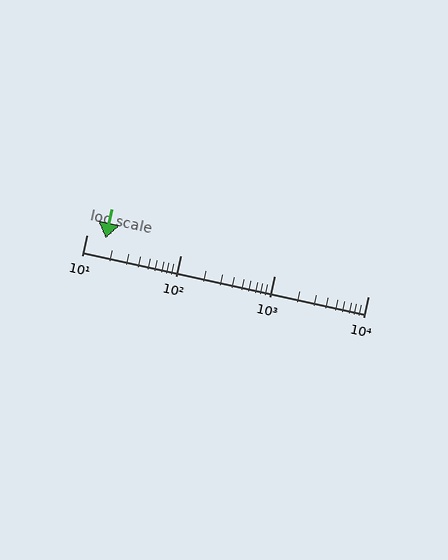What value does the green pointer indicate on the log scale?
The pointer indicates approximately 16.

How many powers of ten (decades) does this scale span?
The scale spans 3 decades, from 10 to 10000.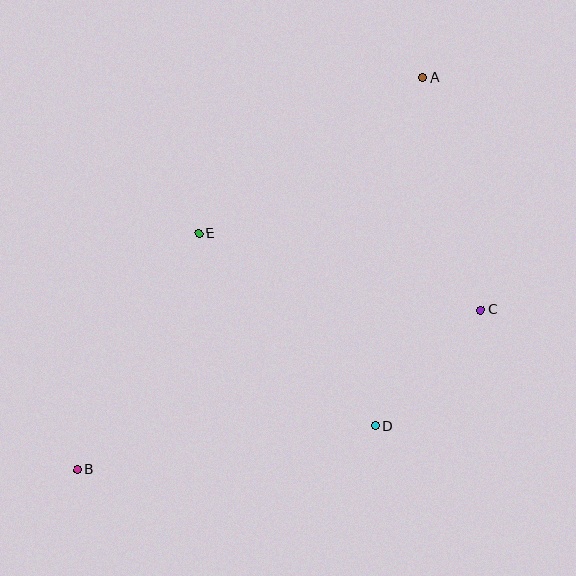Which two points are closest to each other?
Points C and D are closest to each other.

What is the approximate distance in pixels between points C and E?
The distance between C and E is approximately 292 pixels.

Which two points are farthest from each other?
Points A and B are farthest from each other.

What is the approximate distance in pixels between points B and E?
The distance between B and E is approximately 266 pixels.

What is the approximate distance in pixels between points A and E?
The distance between A and E is approximately 272 pixels.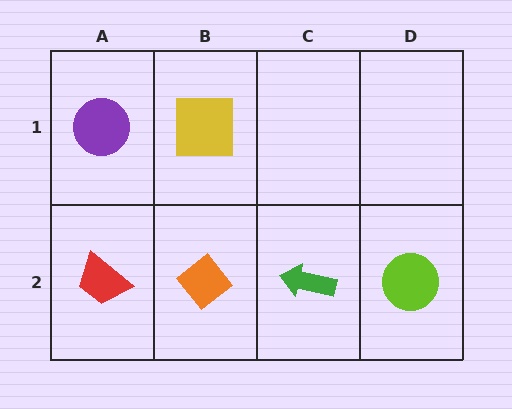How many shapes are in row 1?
2 shapes.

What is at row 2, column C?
A green arrow.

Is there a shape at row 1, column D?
No, that cell is empty.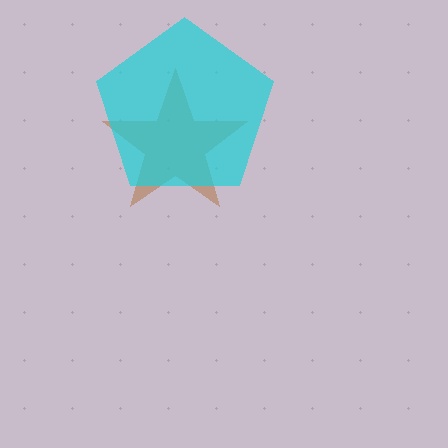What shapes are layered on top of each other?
The layered shapes are: a brown star, a cyan pentagon.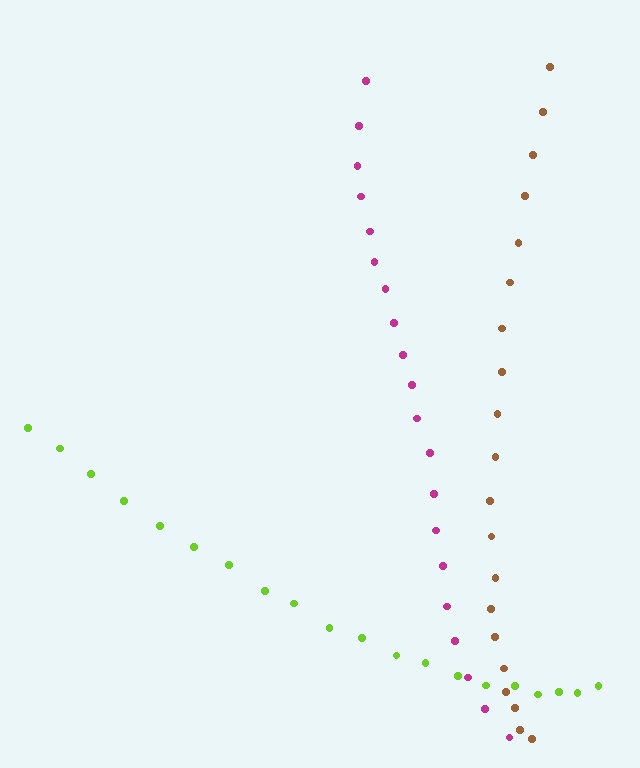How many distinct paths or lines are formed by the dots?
There are 3 distinct paths.